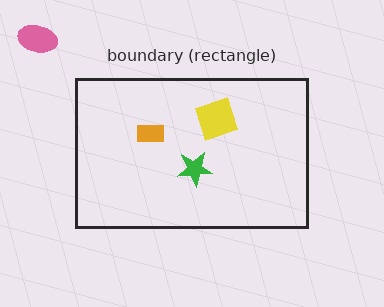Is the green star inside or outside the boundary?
Inside.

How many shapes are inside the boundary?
3 inside, 1 outside.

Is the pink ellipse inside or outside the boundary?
Outside.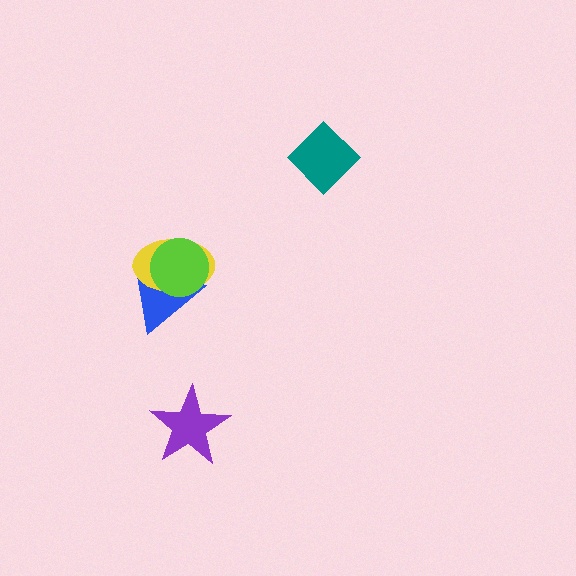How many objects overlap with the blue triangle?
2 objects overlap with the blue triangle.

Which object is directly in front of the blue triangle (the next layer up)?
The yellow ellipse is directly in front of the blue triangle.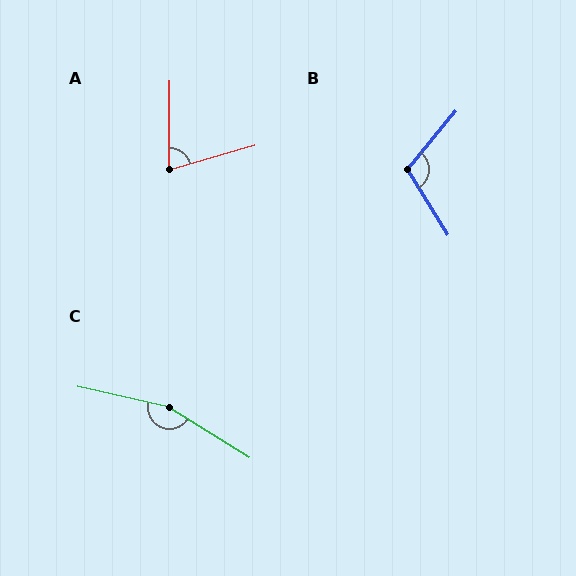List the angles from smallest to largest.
A (74°), B (109°), C (160°).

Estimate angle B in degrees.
Approximately 109 degrees.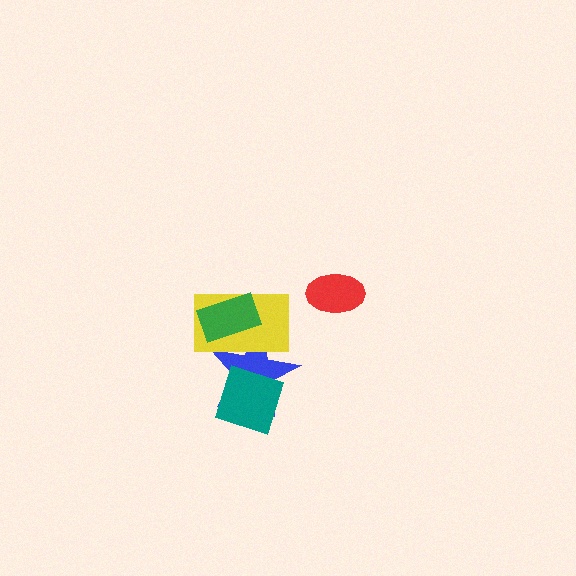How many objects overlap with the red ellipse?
0 objects overlap with the red ellipse.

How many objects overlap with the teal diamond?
2 objects overlap with the teal diamond.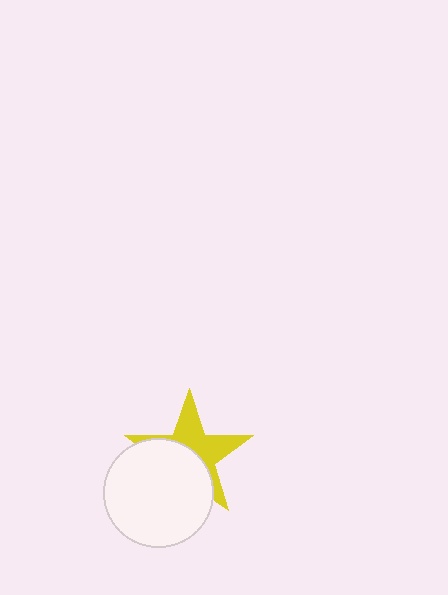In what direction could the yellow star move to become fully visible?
The yellow star could move up. That would shift it out from behind the white circle entirely.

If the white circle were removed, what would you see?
You would see the complete yellow star.